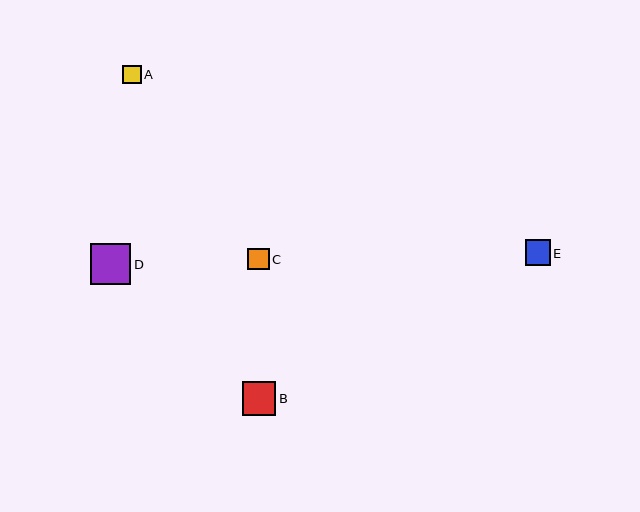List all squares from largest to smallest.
From largest to smallest: D, B, E, C, A.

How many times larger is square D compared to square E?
Square D is approximately 1.6 times the size of square E.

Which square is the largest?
Square D is the largest with a size of approximately 41 pixels.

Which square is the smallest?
Square A is the smallest with a size of approximately 19 pixels.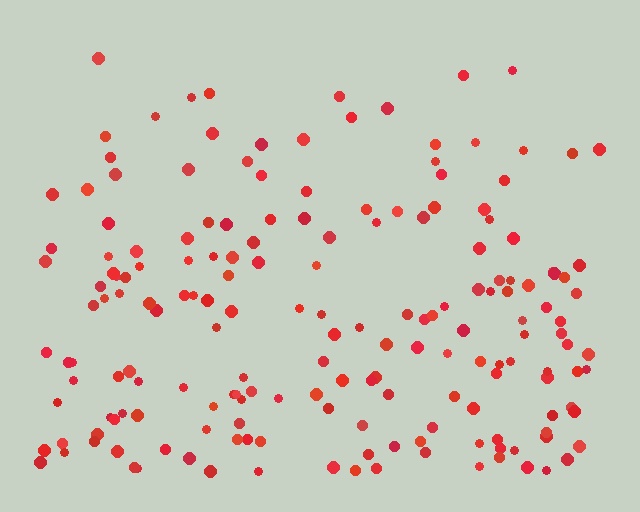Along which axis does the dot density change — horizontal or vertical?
Vertical.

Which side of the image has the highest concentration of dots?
The bottom.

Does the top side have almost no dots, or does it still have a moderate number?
Still a moderate number, just noticeably fewer than the bottom.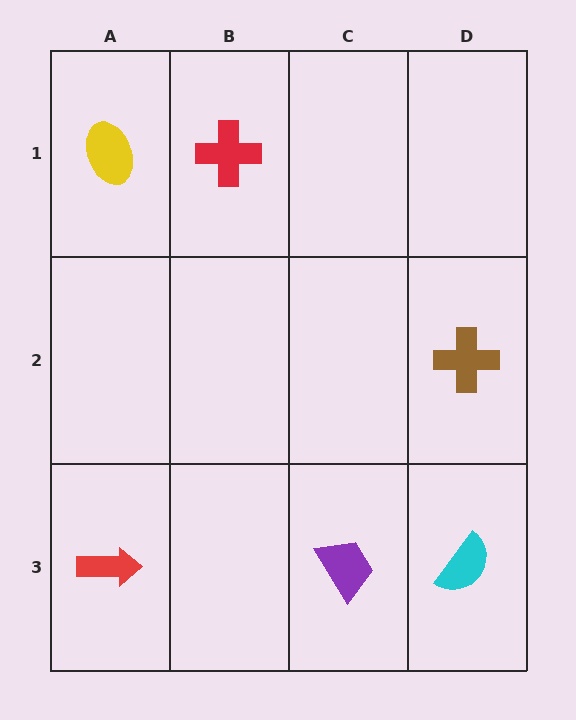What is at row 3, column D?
A cyan semicircle.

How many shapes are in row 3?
3 shapes.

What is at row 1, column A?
A yellow ellipse.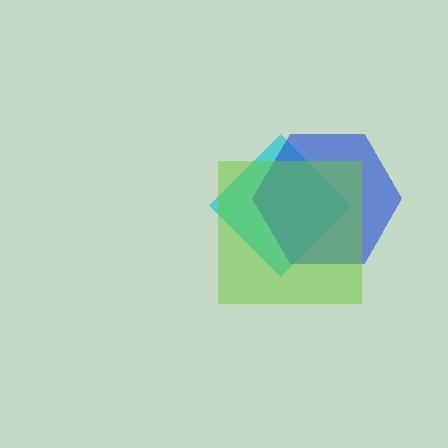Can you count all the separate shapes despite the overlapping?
Yes, there are 3 separate shapes.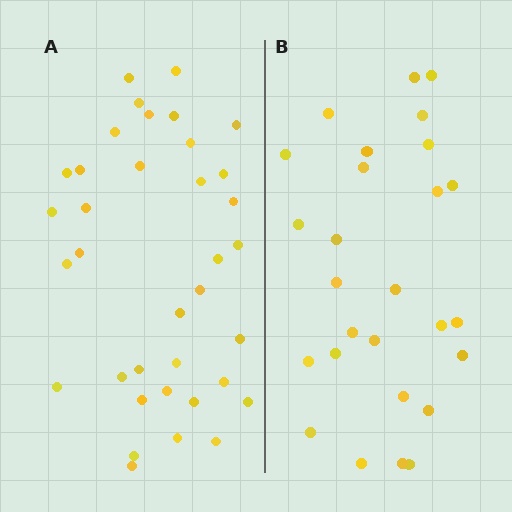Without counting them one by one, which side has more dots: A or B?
Region A (the left region) has more dots.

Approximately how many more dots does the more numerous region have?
Region A has roughly 8 or so more dots than region B.